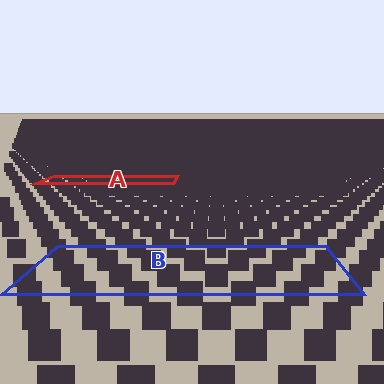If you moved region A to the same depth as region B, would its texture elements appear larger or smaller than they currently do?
They would appear larger. At a closer depth, the same texture elements are projected at a bigger on-screen size.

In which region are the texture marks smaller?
The texture marks are smaller in region A, because it is farther away.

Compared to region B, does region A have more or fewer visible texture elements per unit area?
Region A has more texture elements per unit area — they are packed more densely because it is farther away.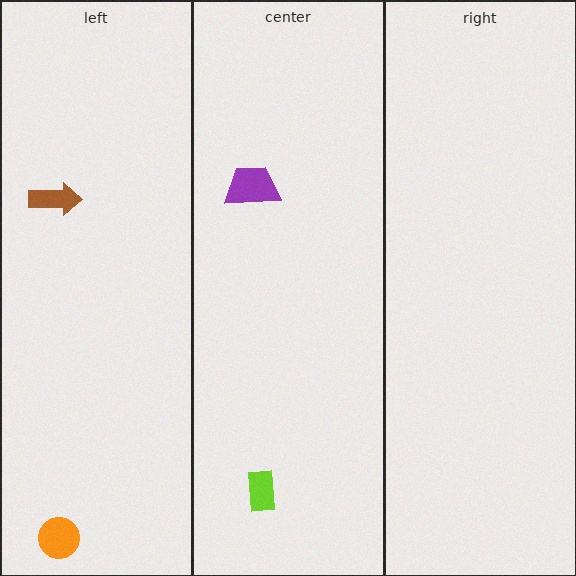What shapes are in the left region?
The orange circle, the brown arrow.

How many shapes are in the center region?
2.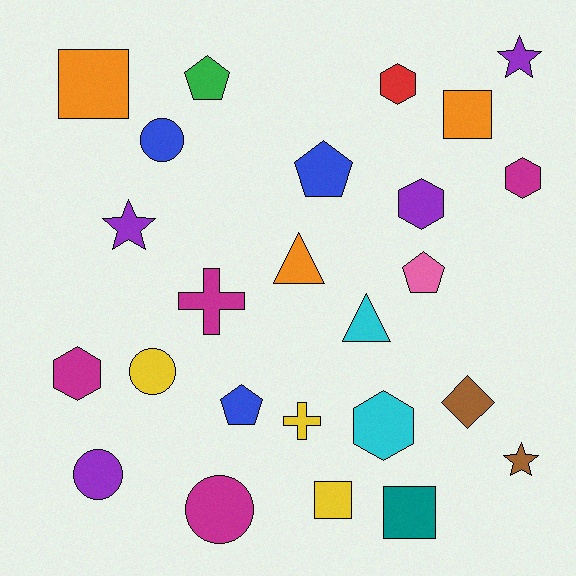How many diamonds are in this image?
There is 1 diamond.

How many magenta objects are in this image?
There are 4 magenta objects.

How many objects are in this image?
There are 25 objects.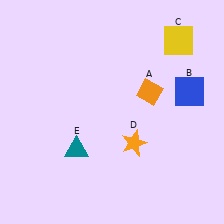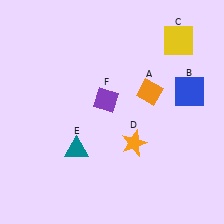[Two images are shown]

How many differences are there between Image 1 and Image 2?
There is 1 difference between the two images.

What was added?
A purple diamond (F) was added in Image 2.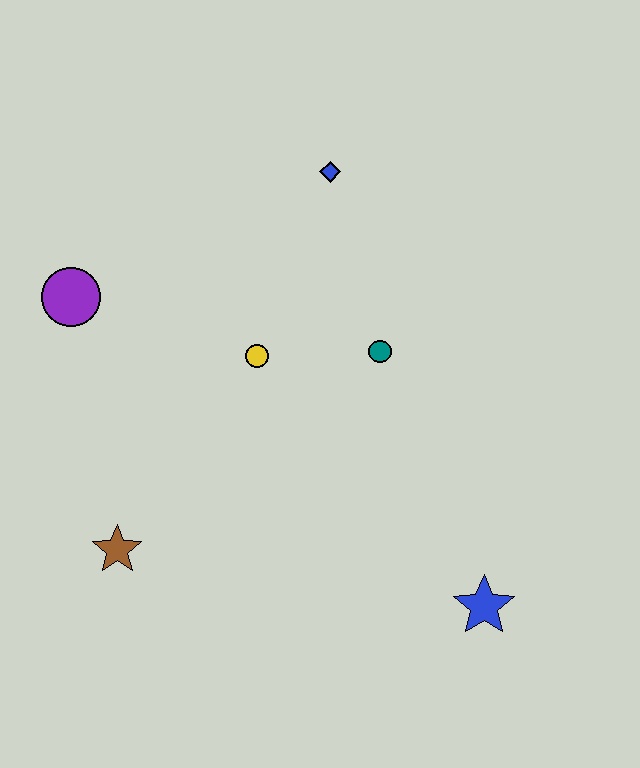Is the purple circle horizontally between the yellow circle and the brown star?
No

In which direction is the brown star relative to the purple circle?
The brown star is below the purple circle.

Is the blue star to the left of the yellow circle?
No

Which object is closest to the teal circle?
The yellow circle is closest to the teal circle.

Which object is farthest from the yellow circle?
The blue star is farthest from the yellow circle.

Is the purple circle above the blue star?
Yes